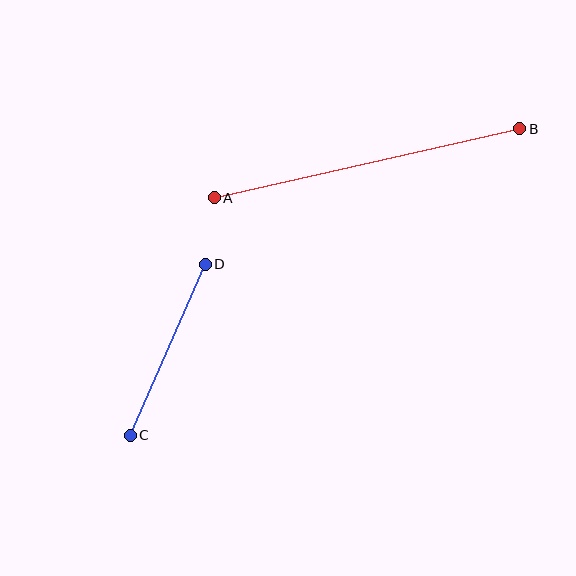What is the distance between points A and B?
The distance is approximately 313 pixels.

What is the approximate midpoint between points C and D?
The midpoint is at approximately (168, 350) pixels.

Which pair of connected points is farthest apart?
Points A and B are farthest apart.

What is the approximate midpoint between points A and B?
The midpoint is at approximately (367, 163) pixels.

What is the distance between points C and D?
The distance is approximately 187 pixels.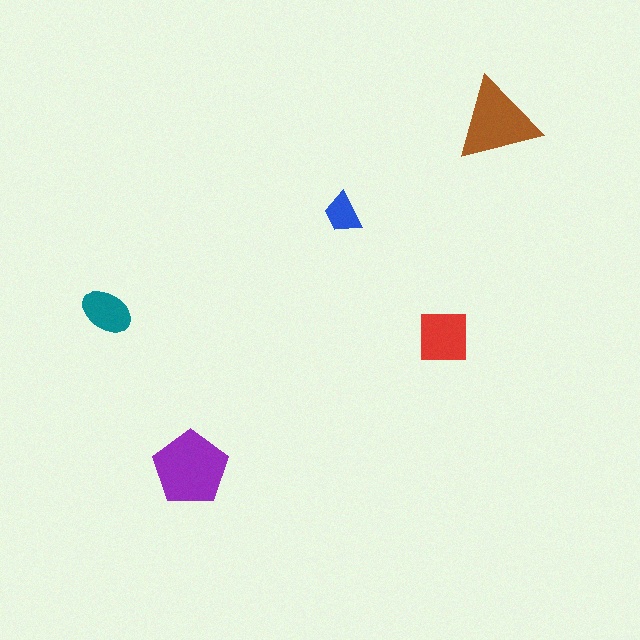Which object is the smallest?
The blue trapezoid.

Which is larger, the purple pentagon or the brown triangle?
The purple pentagon.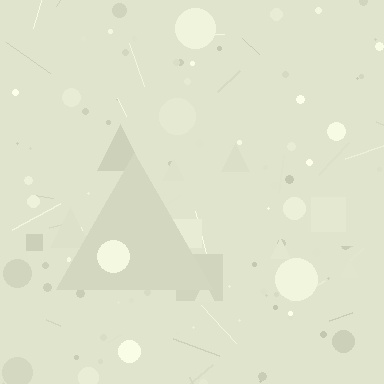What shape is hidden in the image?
A triangle is hidden in the image.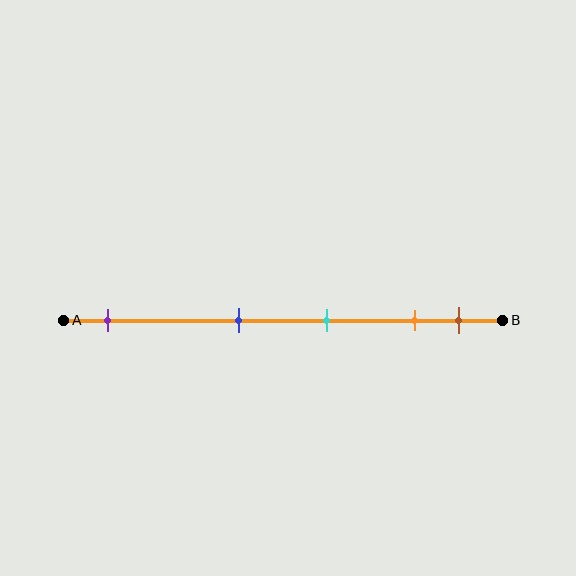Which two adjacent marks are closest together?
The orange and brown marks are the closest adjacent pair.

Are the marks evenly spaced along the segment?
No, the marks are not evenly spaced.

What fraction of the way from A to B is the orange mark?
The orange mark is approximately 80% (0.8) of the way from A to B.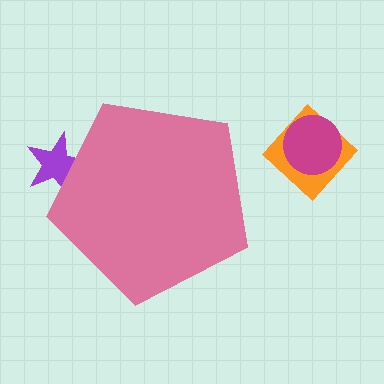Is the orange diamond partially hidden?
No, the orange diamond is fully visible.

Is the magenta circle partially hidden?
No, the magenta circle is fully visible.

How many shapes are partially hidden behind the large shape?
1 shape is partially hidden.